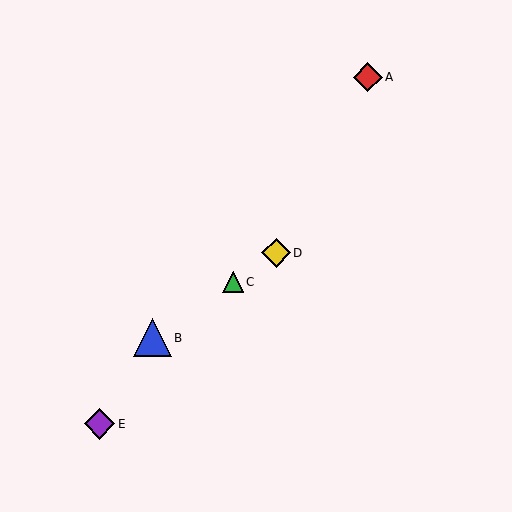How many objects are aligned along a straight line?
3 objects (B, C, D) are aligned along a straight line.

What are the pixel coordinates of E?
Object E is at (100, 424).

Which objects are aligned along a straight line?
Objects B, C, D are aligned along a straight line.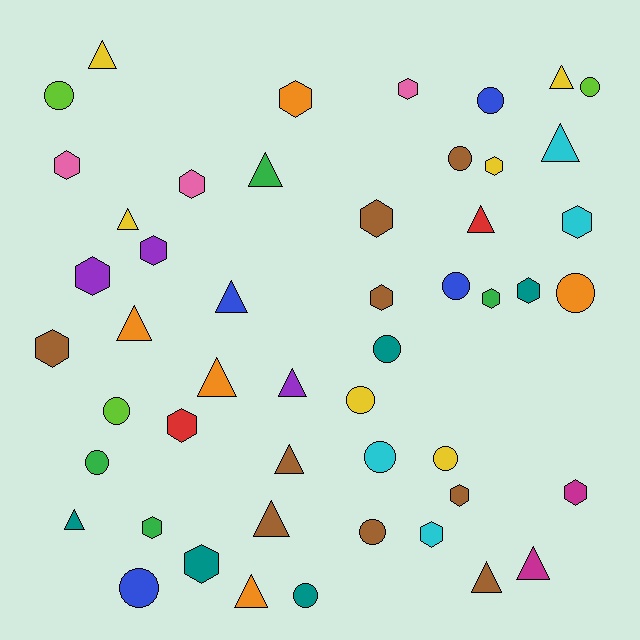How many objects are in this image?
There are 50 objects.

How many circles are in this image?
There are 15 circles.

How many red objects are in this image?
There are 2 red objects.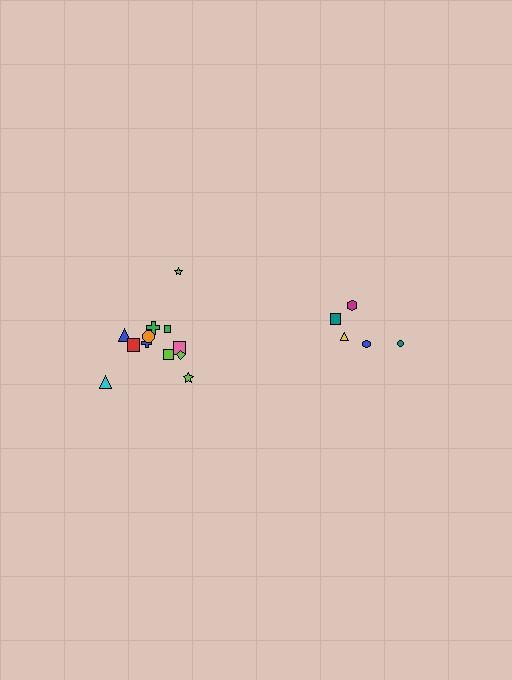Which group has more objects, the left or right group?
The left group.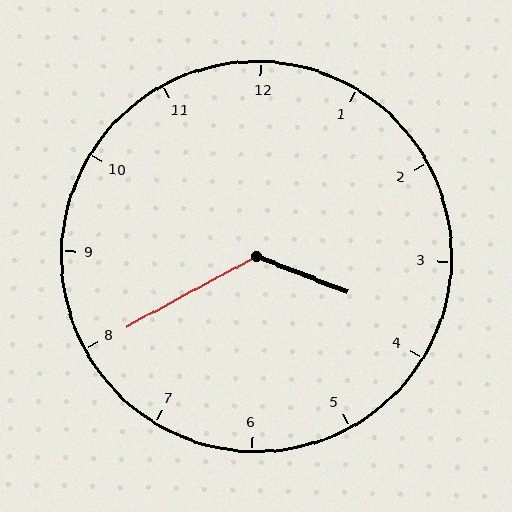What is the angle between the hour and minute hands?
Approximately 130 degrees.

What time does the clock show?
3:40.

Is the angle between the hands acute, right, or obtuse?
It is obtuse.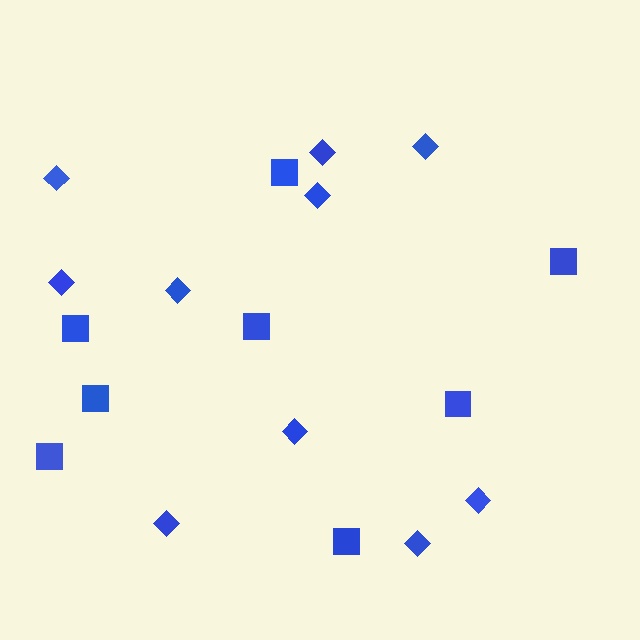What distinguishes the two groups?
There are 2 groups: one group of diamonds (10) and one group of squares (8).